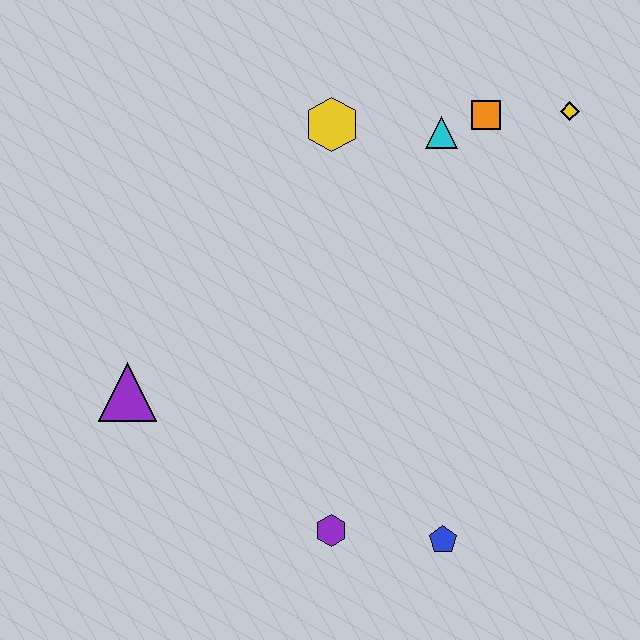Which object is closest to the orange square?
The cyan triangle is closest to the orange square.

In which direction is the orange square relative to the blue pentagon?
The orange square is above the blue pentagon.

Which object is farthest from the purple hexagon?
The yellow diamond is farthest from the purple hexagon.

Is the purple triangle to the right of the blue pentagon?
No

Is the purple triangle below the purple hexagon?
No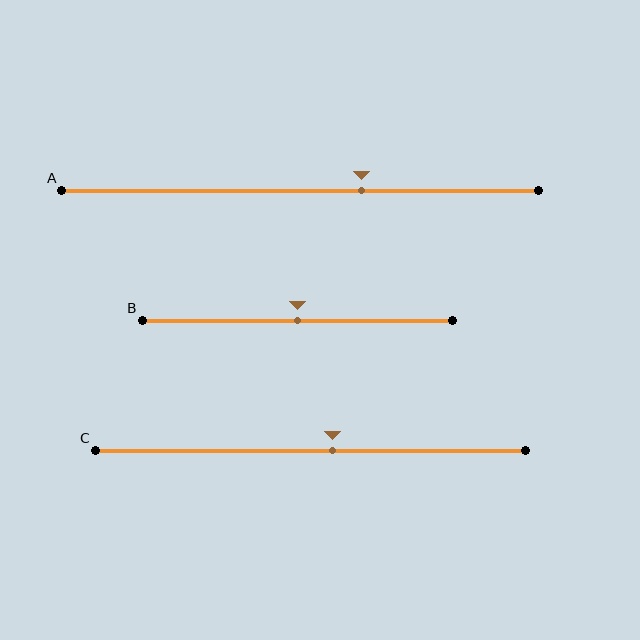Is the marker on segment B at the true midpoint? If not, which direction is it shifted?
Yes, the marker on segment B is at the true midpoint.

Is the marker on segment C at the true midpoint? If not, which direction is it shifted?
No, the marker on segment C is shifted to the right by about 5% of the segment length.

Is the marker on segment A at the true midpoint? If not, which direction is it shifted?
No, the marker on segment A is shifted to the right by about 13% of the segment length.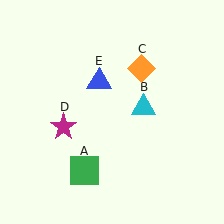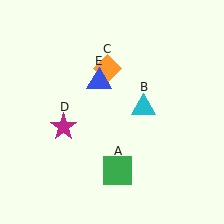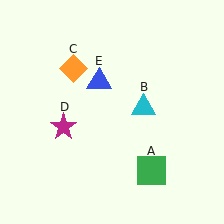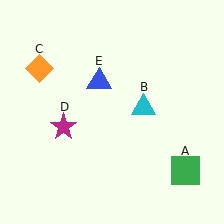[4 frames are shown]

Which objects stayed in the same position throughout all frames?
Cyan triangle (object B) and magenta star (object D) and blue triangle (object E) remained stationary.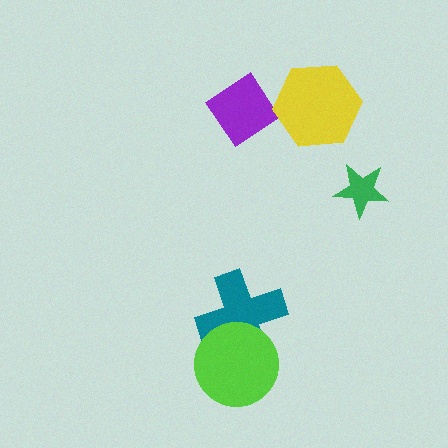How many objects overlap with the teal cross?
1 object overlaps with the teal cross.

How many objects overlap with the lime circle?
1 object overlaps with the lime circle.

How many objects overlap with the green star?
0 objects overlap with the green star.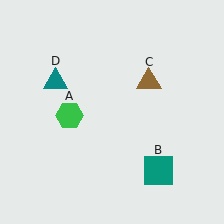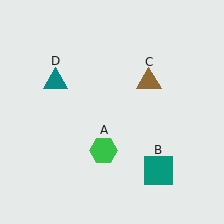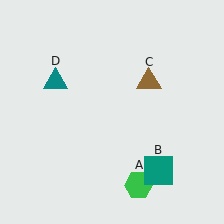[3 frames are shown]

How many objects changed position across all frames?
1 object changed position: green hexagon (object A).